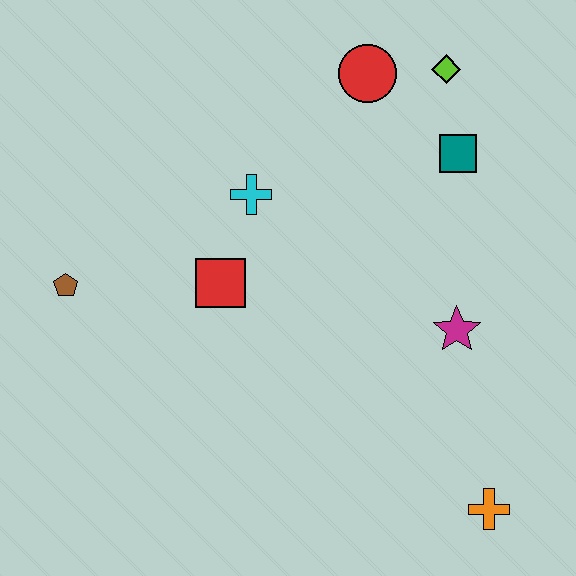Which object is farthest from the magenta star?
The brown pentagon is farthest from the magenta star.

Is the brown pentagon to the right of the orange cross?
No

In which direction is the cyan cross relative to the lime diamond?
The cyan cross is to the left of the lime diamond.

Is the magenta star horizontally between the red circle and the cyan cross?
No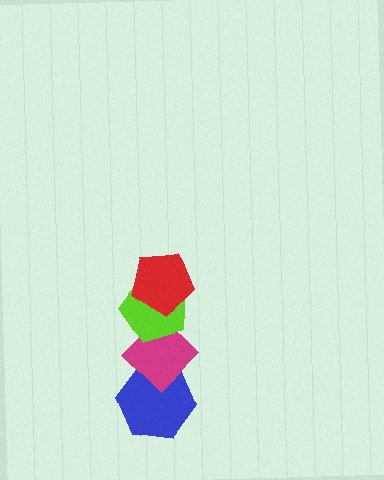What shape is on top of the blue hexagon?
The magenta diamond is on top of the blue hexagon.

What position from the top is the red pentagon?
The red pentagon is 1st from the top.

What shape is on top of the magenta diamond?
The lime pentagon is on top of the magenta diamond.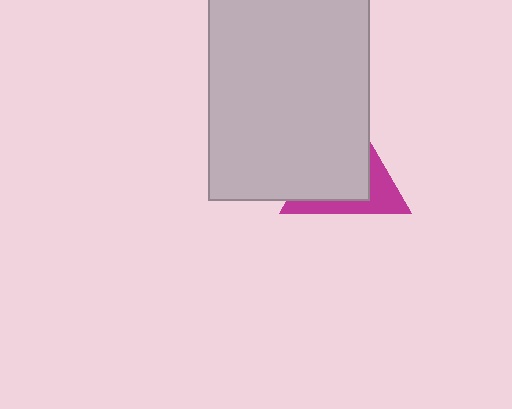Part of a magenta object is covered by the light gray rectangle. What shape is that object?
It is a triangle.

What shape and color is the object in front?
The object in front is a light gray rectangle.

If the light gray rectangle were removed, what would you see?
You would see the complete magenta triangle.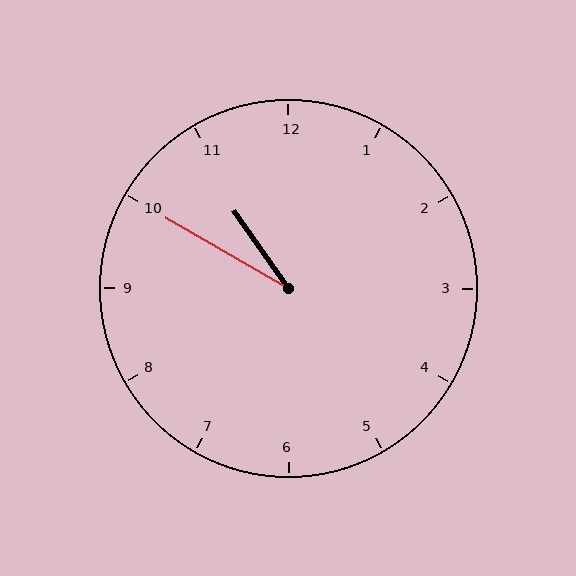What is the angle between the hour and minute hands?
Approximately 25 degrees.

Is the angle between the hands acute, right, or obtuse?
It is acute.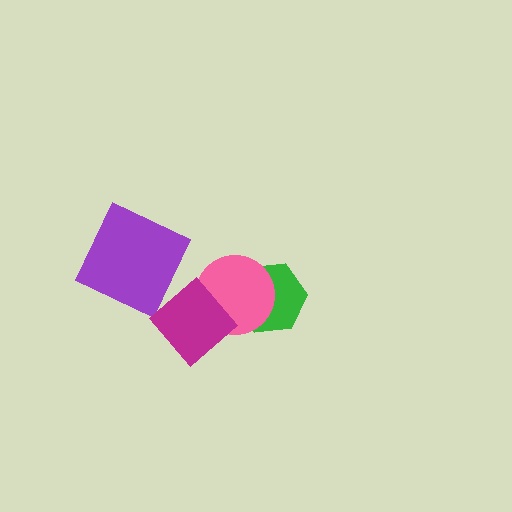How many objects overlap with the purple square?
0 objects overlap with the purple square.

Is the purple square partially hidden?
No, no other shape covers it.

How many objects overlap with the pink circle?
2 objects overlap with the pink circle.